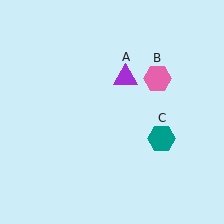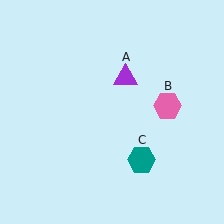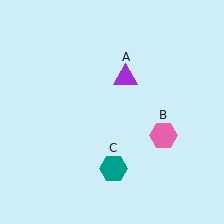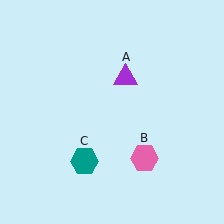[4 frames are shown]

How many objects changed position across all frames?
2 objects changed position: pink hexagon (object B), teal hexagon (object C).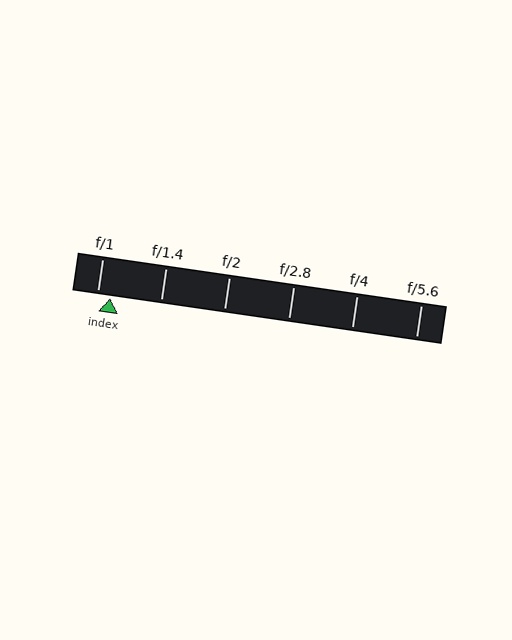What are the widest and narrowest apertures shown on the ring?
The widest aperture shown is f/1 and the narrowest is f/5.6.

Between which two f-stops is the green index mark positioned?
The index mark is between f/1 and f/1.4.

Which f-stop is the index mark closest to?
The index mark is closest to f/1.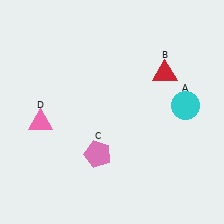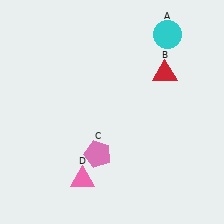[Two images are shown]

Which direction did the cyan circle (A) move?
The cyan circle (A) moved up.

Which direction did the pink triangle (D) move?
The pink triangle (D) moved down.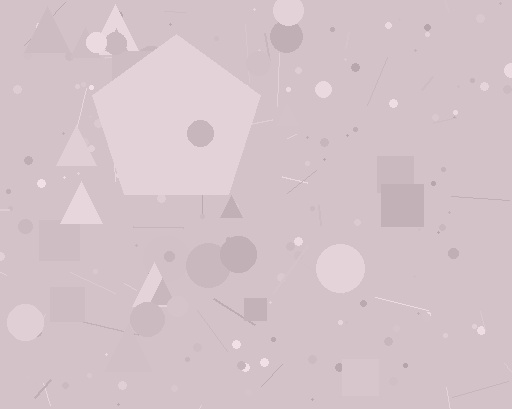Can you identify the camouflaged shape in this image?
The camouflaged shape is a pentagon.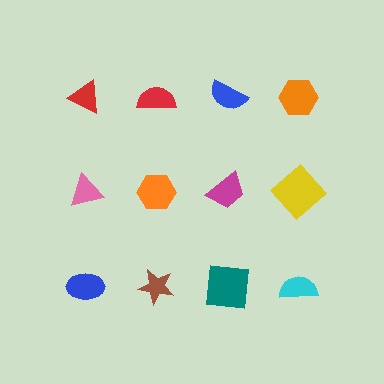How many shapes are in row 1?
4 shapes.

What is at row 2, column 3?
A magenta trapezoid.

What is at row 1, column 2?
A red semicircle.